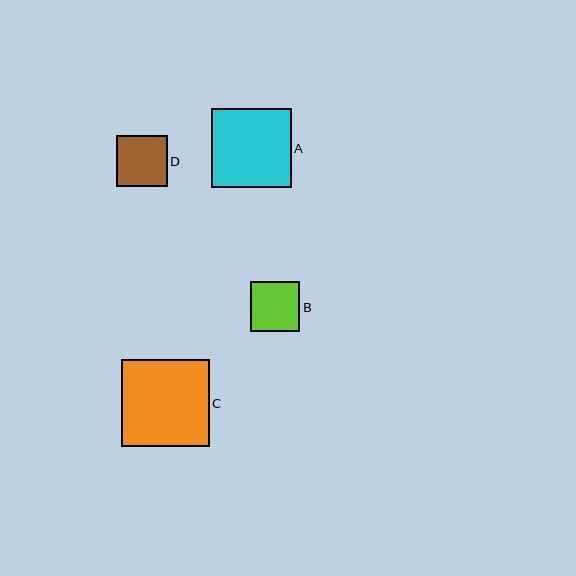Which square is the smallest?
Square B is the smallest with a size of approximately 50 pixels.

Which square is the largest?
Square C is the largest with a size of approximately 88 pixels.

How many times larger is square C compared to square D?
Square C is approximately 1.7 times the size of square D.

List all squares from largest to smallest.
From largest to smallest: C, A, D, B.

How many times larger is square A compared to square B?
Square A is approximately 1.6 times the size of square B.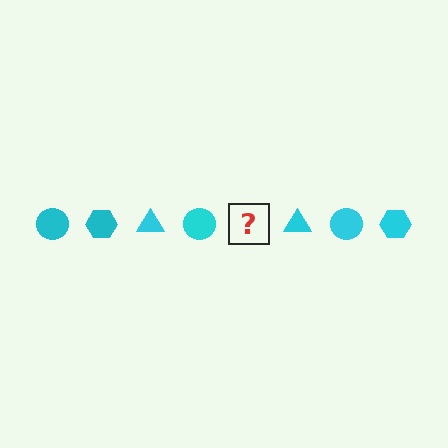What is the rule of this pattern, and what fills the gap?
The rule is that the pattern cycles through circle, hexagon, triangle shapes in cyan. The gap should be filled with a cyan hexagon.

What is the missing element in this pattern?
The missing element is a cyan hexagon.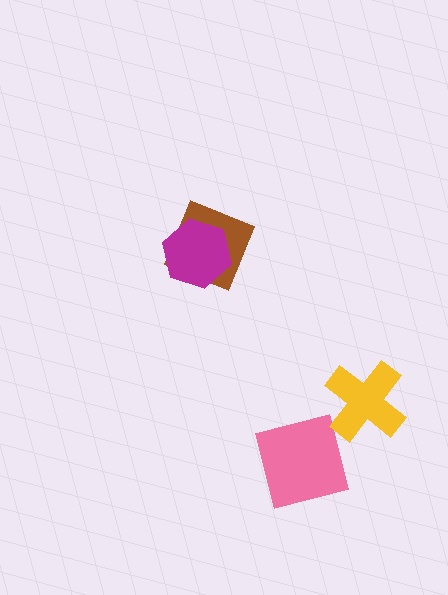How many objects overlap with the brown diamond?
1 object overlaps with the brown diamond.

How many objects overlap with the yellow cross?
0 objects overlap with the yellow cross.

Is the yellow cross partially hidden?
No, no other shape covers it.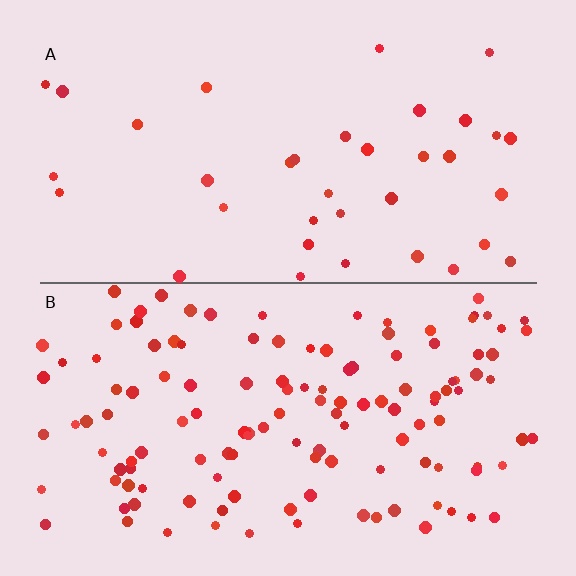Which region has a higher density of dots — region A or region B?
B (the bottom).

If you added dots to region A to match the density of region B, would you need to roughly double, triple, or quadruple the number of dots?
Approximately quadruple.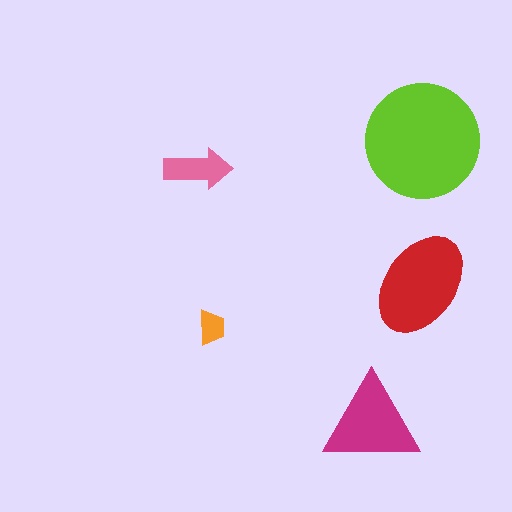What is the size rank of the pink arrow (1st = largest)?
4th.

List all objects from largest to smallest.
The lime circle, the red ellipse, the magenta triangle, the pink arrow, the orange trapezoid.